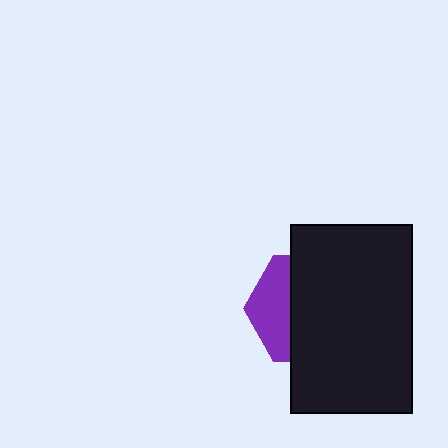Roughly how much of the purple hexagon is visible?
A small part of it is visible (roughly 34%).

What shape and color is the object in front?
The object in front is a black rectangle.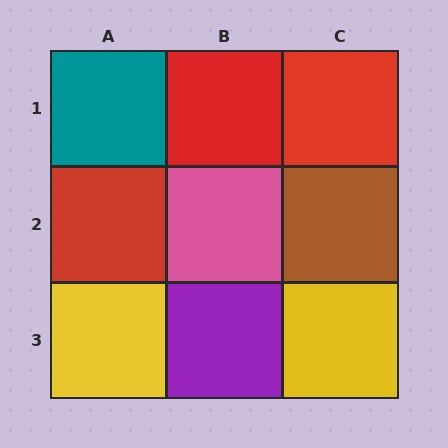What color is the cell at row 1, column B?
Red.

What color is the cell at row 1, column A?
Teal.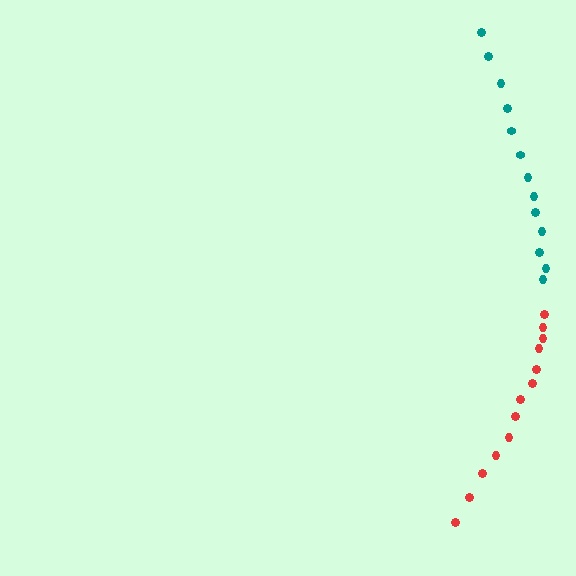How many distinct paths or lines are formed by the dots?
There are 2 distinct paths.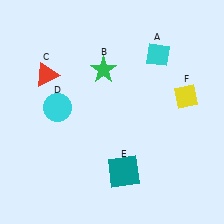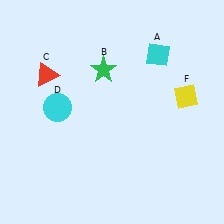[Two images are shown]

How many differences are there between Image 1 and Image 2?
There is 1 difference between the two images.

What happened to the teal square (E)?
The teal square (E) was removed in Image 2. It was in the bottom-right area of Image 1.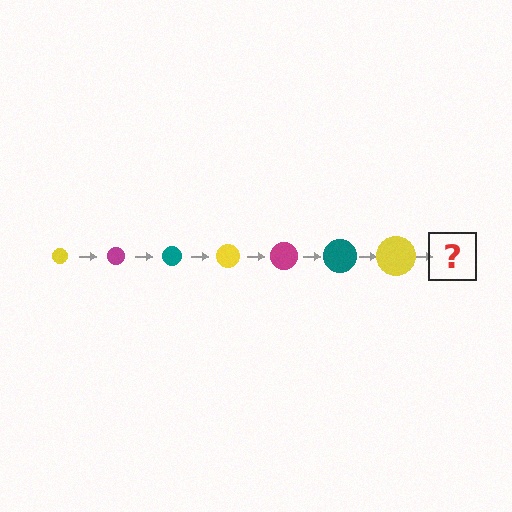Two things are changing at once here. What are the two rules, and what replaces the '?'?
The two rules are that the circle grows larger each step and the color cycles through yellow, magenta, and teal. The '?' should be a magenta circle, larger than the previous one.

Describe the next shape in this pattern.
It should be a magenta circle, larger than the previous one.